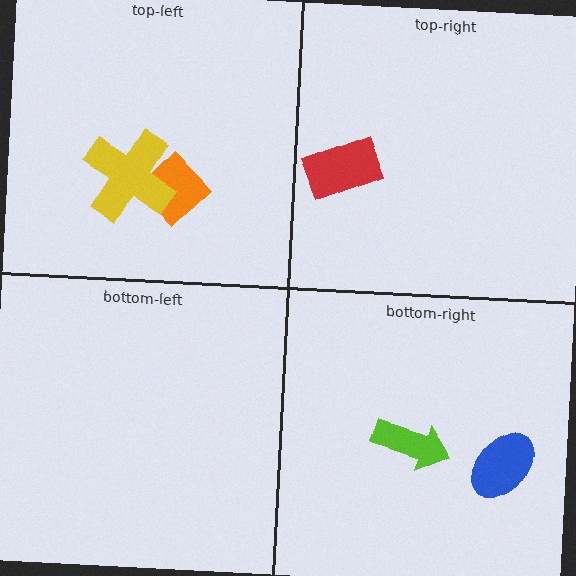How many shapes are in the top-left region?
2.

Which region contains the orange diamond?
The top-left region.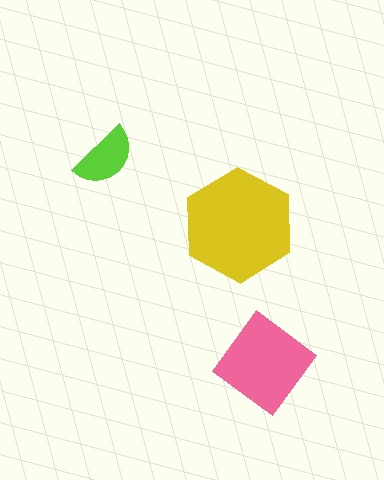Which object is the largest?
The yellow hexagon.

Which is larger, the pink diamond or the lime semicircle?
The pink diamond.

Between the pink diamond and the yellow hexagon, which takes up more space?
The yellow hexagon.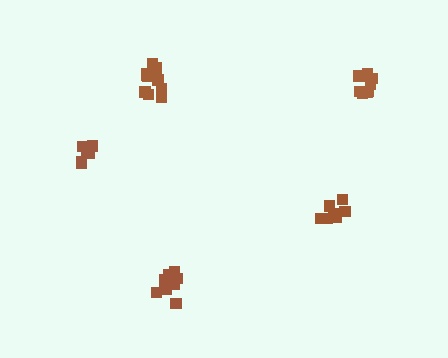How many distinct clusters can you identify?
There are 5 distinct clusters.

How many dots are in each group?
Group 1: 9 dots, Group 2: 11 dots, Group 3: 7 dots, Group 4: 8 dots, Group 5: 6 dots (41 total).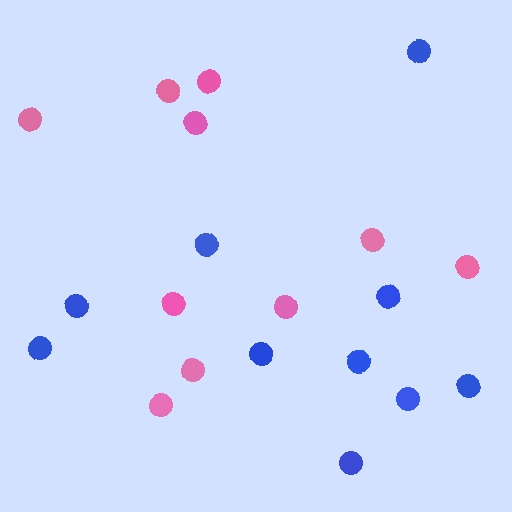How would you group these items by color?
There are 2 groups: one group of blue circles (10) and one group of pink circles (10).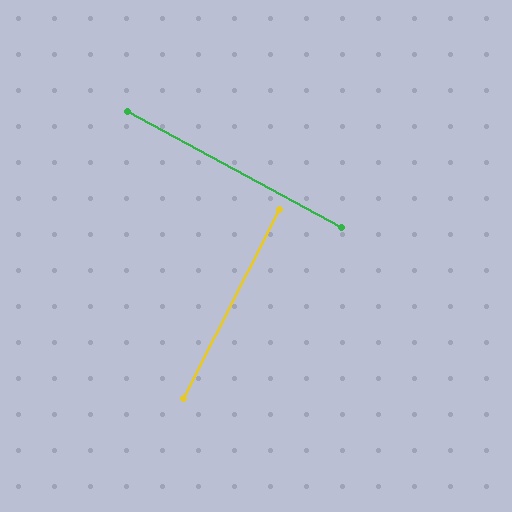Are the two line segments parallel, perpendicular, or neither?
Perpendicular — they meet at approximately 88°.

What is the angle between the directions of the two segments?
Approximately 88 degrees.